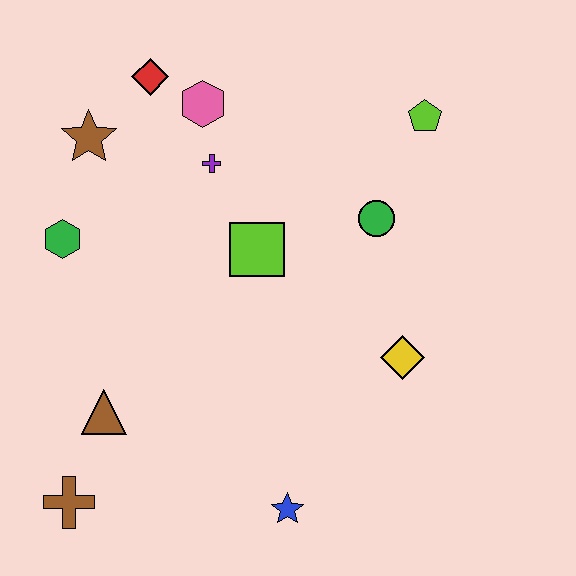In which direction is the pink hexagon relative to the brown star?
The pink hexagon is to the right of the brown star.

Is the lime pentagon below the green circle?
No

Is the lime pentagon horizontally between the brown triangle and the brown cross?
No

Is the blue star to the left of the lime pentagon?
Yes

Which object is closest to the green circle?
The lime pentagon is closest to the green circle.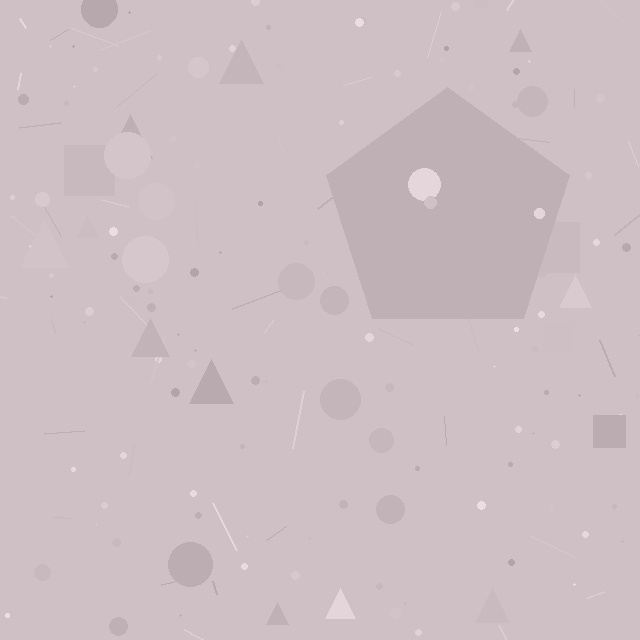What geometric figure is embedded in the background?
A pentagon is embedded in the background.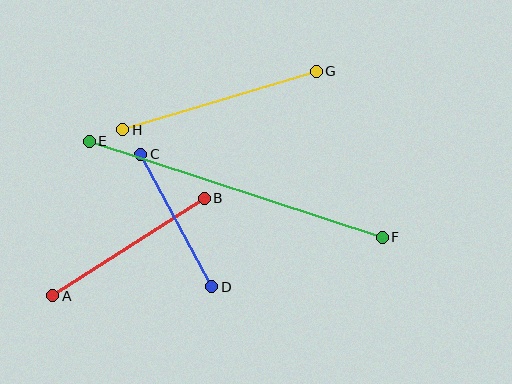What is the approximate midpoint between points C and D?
The midpoint is at approximately (176, 220) pixels.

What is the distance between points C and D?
The distance is approximately 151 pixels.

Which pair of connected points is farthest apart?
Points E and F are farthest apart.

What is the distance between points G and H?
The distance is approximately 202 pixels.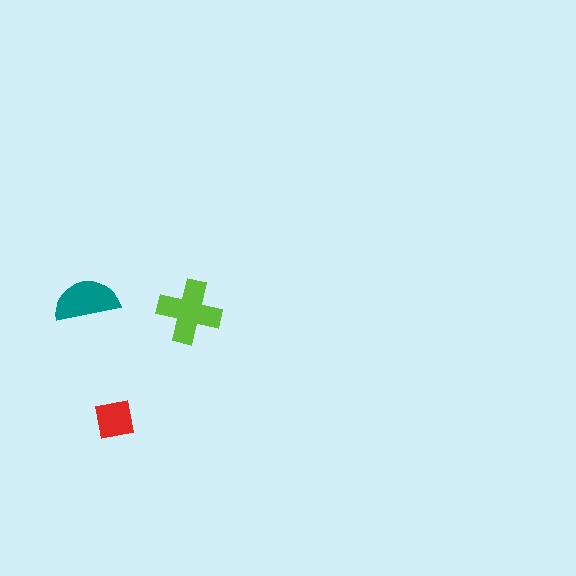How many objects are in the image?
There are 3 objects in the image.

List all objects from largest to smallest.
The lime cross, the teal semicircle, the red square.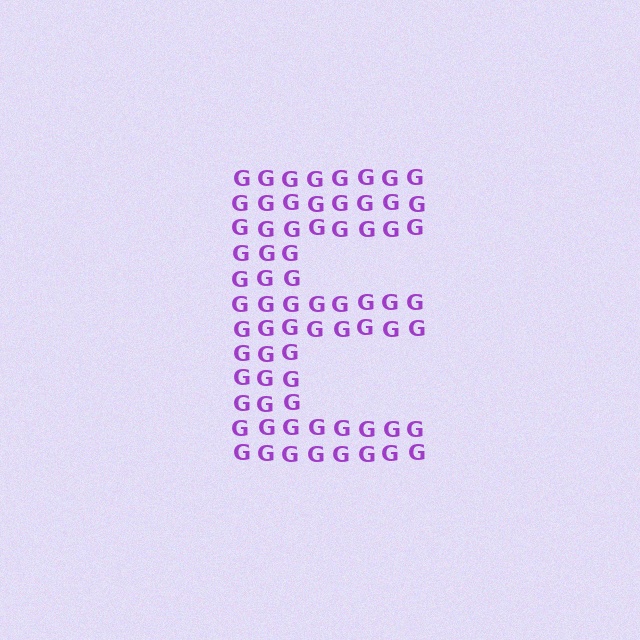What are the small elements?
The small elements are letter G's.